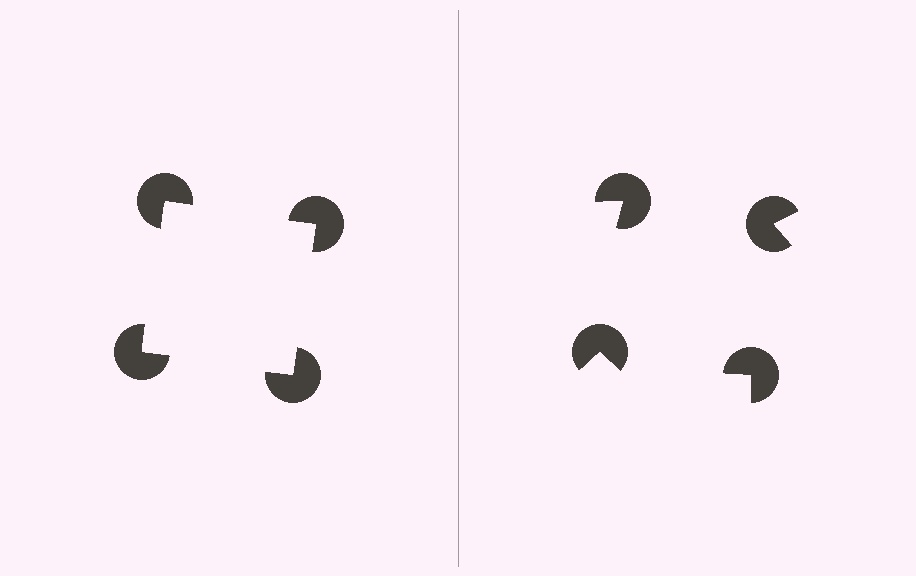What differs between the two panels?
The pac-man discs are positioned identically on both sides; only the wedge orientations differ. On the left they align to a square; on the right they are misaligned.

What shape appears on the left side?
An illusory square.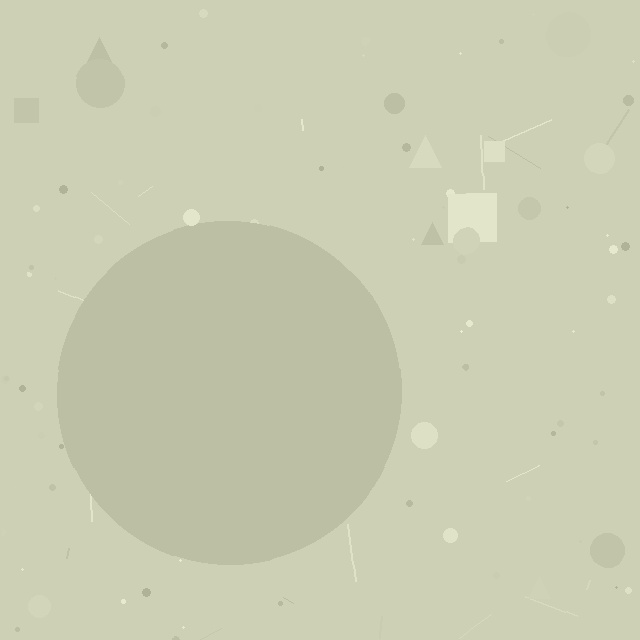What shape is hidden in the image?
A circle is hidden in the image.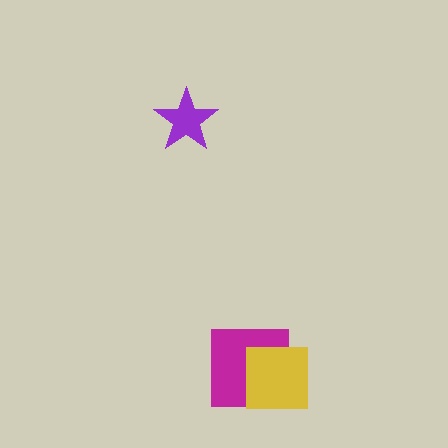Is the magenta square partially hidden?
Yes, it is partially covered by another shape.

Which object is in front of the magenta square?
The yellow square is in front of the magenta square.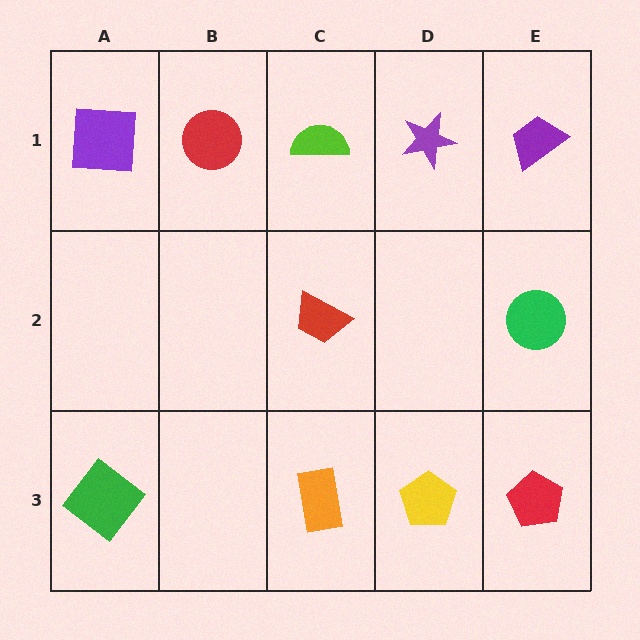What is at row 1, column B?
A red circle.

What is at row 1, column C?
A lime semicircle.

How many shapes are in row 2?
2 shapes.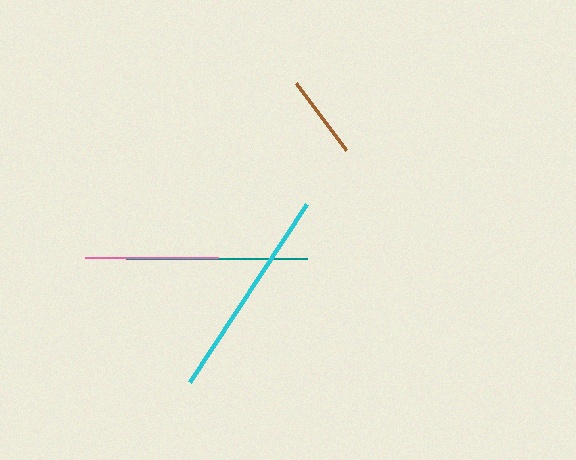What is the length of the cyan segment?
The cyan segment is approximately 213 pixels long.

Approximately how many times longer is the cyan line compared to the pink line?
The cyan line is approximately 1.6 times the length of the pink line.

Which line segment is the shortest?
The brown line is the shortest at approximately 83 pixels.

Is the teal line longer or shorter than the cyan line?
The cyan line is longer than the teal line.